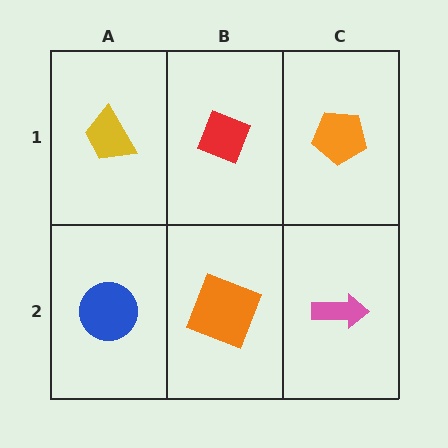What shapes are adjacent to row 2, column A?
A yellow trapezoid (row 1, column A), an orange square (row 2, column B).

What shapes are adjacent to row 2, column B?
A red diamond (row 1, column B), a blue circle (row 2, column A), a pink arrow (row 2, column C).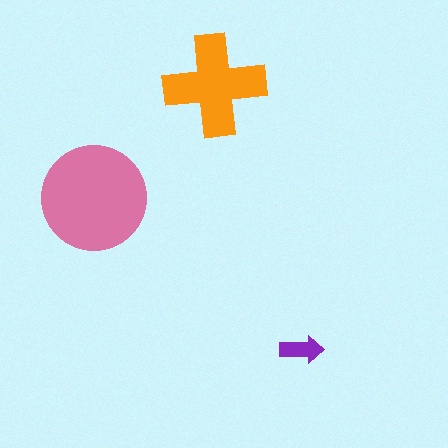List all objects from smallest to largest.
The purple arrow, the orange cross, the pink circle.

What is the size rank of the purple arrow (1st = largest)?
3rd.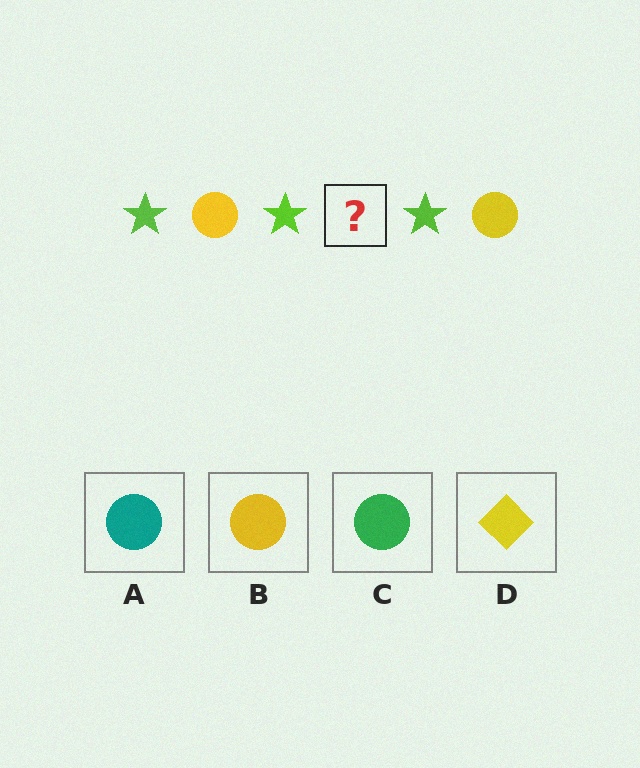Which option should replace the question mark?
Option B.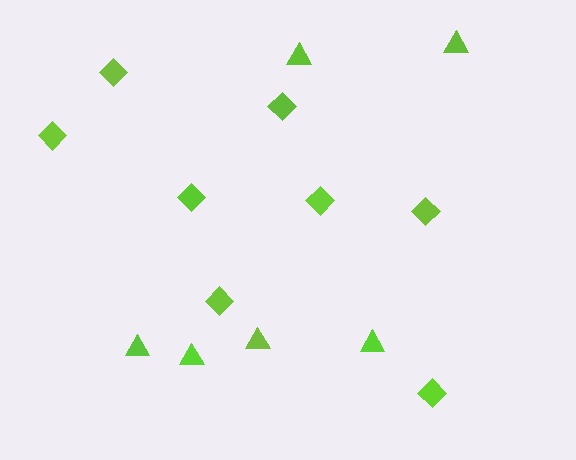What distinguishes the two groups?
There are 2 groups: one group of triangles (6) and one group of diamonds (8).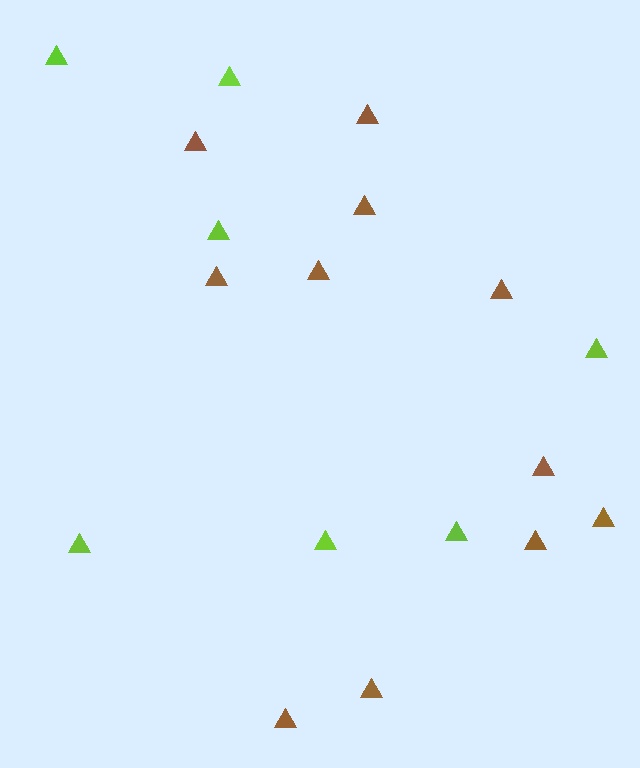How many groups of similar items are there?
There are 2 groups: one group of brown triangles (11) and one group of lime triangles (7).